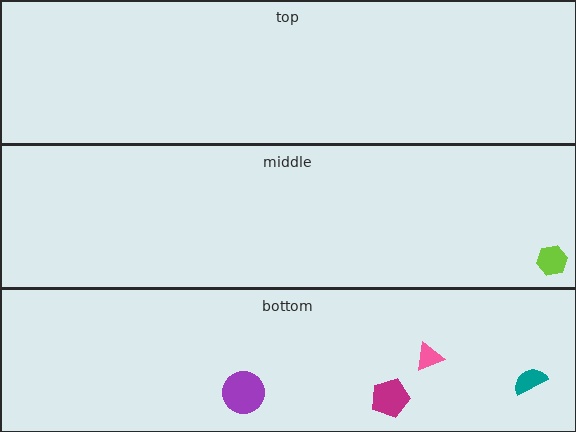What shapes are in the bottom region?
The teal semicircle, the purple circle, the magenta pentagon, the pink triangle.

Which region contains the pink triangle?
The bottom region.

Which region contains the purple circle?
The bottom region.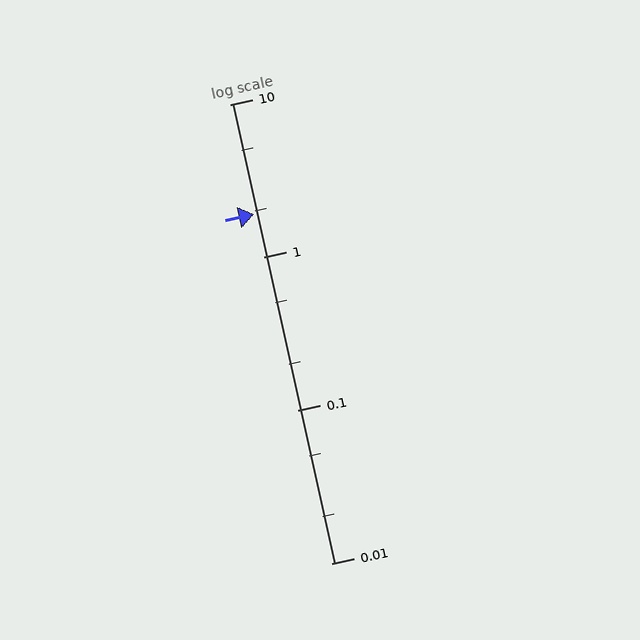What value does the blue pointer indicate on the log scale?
The pointer indicates approximately 1.9.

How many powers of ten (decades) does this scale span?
The scale spans 3 decades, from 0.01 to 10.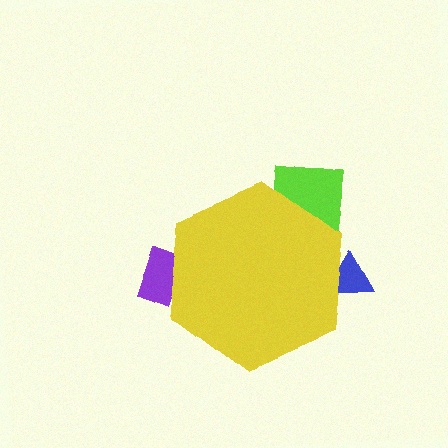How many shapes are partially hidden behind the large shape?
4 shapes are partially hidden.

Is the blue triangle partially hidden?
Yes, the blue triangle is partially hidden behind the yellow hexagon.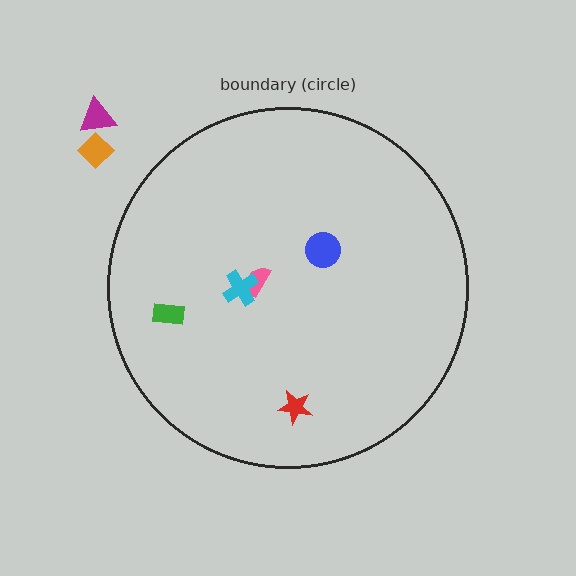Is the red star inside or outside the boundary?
Inside.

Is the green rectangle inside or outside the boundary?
Inside.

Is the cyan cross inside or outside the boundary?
Inside.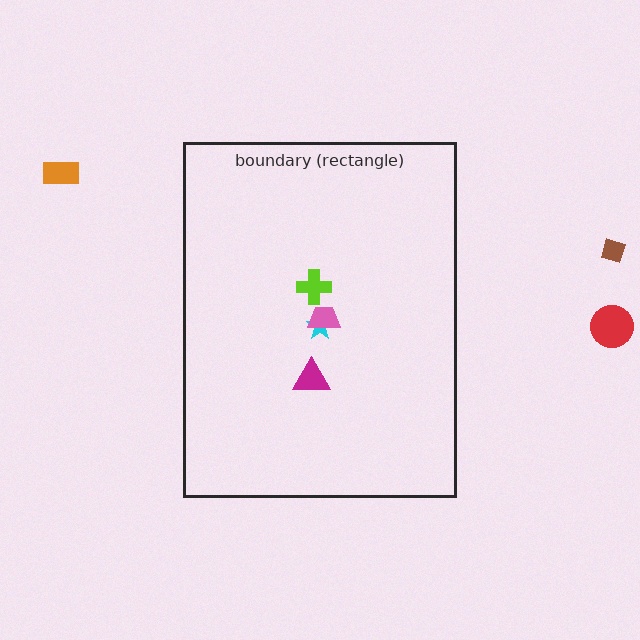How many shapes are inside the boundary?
4 inside, 3 outside.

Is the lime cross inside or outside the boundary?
Inside.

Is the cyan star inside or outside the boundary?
Inside.